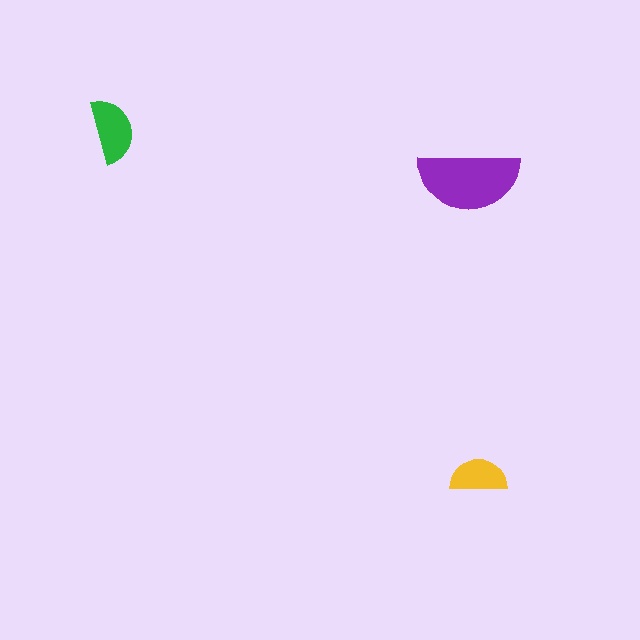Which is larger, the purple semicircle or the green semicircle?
The purple one.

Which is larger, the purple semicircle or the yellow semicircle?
The purple one.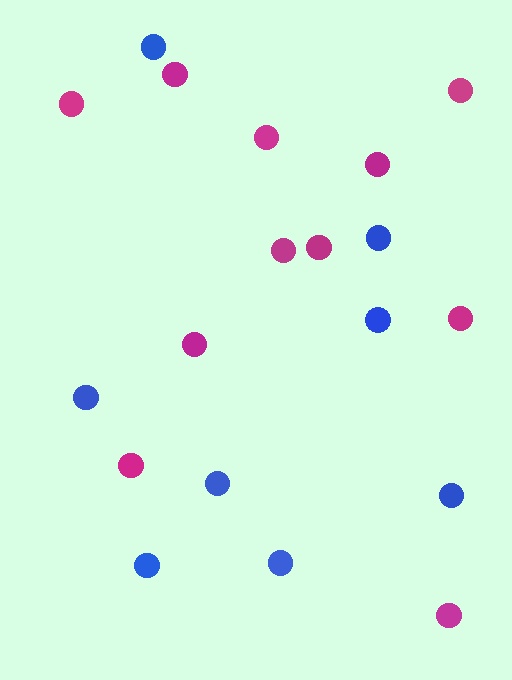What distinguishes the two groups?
There are 2 groups: one group of magenta circles (11) and one group of blue circles (8).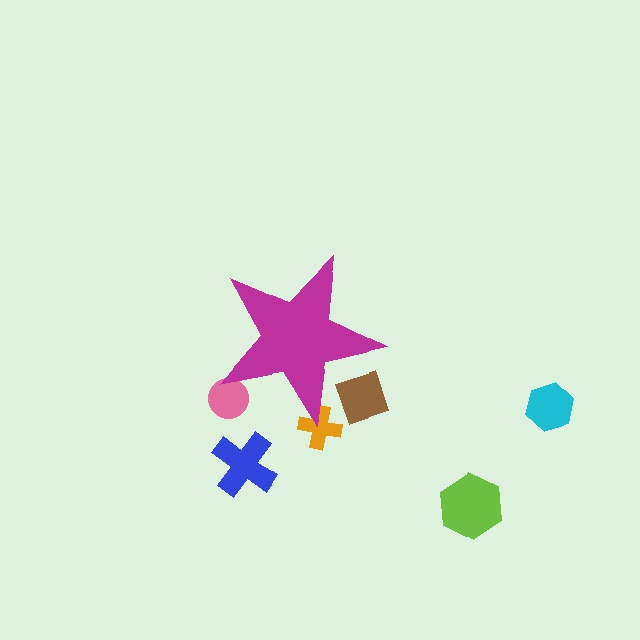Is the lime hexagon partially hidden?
No, the lime hexagon is fully visible.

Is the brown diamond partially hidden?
Yes, the brown diamond is partially hidden behind the magenta star.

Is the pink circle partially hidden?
Yes, the pink circle is partially hidden behind the magenta star.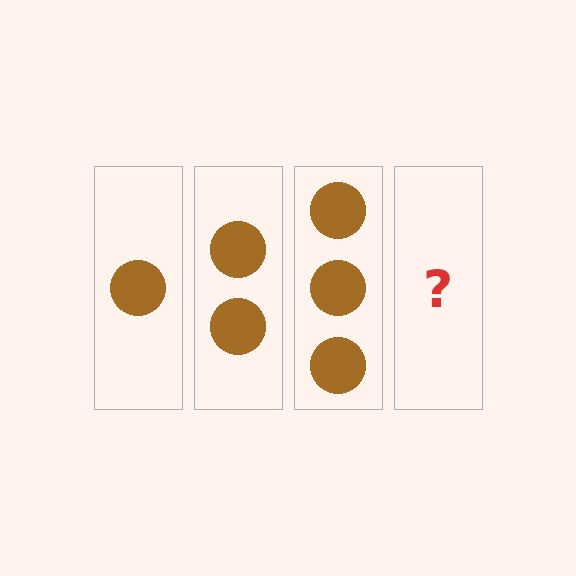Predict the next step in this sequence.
The next step is 4 circles.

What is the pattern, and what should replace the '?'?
The pattern is that each step adds one more circle. The '?' should be 4 circles.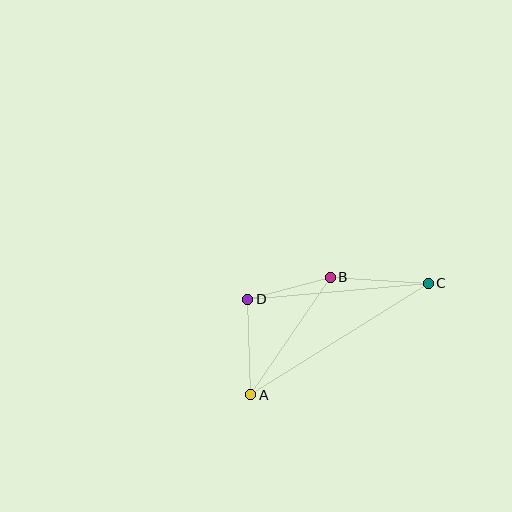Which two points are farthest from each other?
Points A and C are farthest from each other.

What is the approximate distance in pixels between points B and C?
The distance between B and C is approximately 98 pixels.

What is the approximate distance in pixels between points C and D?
The distance between C and D is approximately 181 pixels.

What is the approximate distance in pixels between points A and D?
The distance between A and D is approximately 95 pixels.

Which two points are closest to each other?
Points B and D are closest to each other.